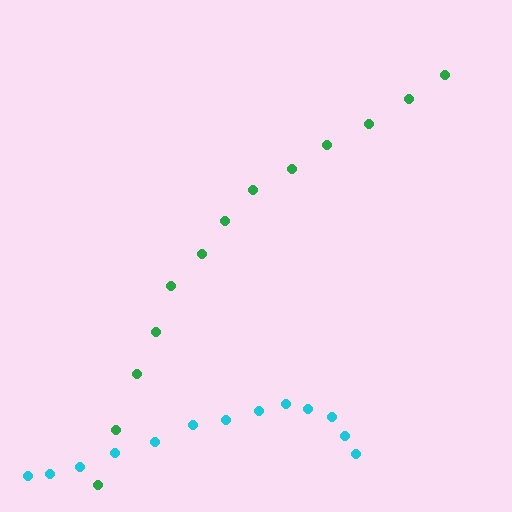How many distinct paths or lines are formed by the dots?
There are 2 distinct paths.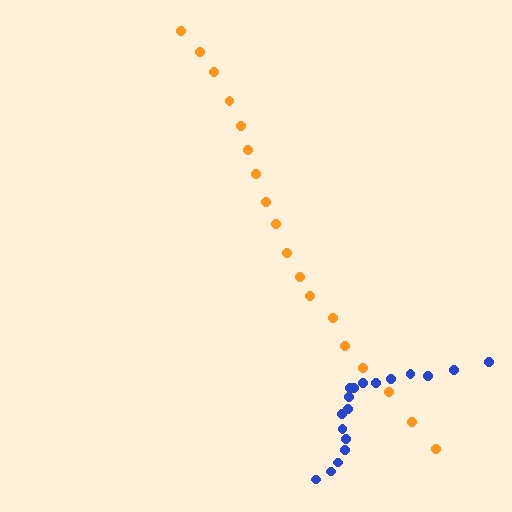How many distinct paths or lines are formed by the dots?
There are 2 distinct paths.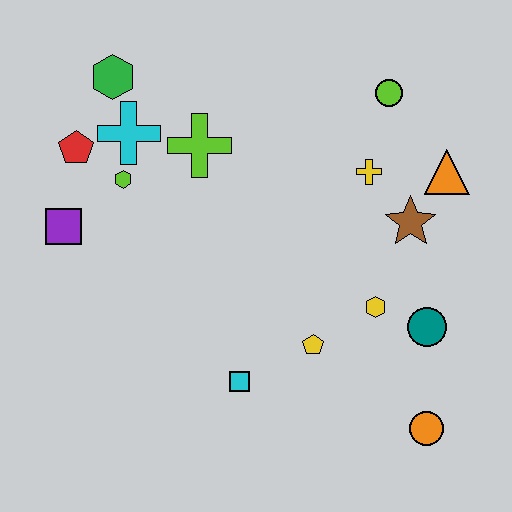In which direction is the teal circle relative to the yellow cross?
The teal circle is below the yellow cross.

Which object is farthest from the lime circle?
The purple square is farthest from the lime circle.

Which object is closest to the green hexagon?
The cyan cross is closest to the green hexagon.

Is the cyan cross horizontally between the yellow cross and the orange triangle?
No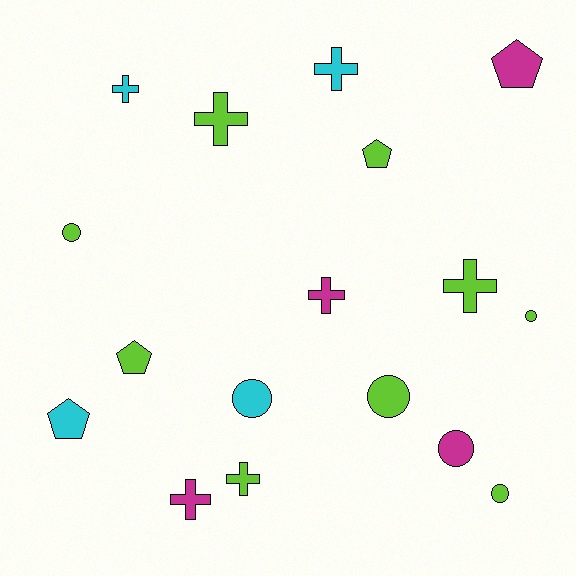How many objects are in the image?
There are 17 objects.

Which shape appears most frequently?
Cross, with 7 objects.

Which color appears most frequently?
Lime, with 9 objects.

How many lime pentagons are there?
There are 2 lime pentagons.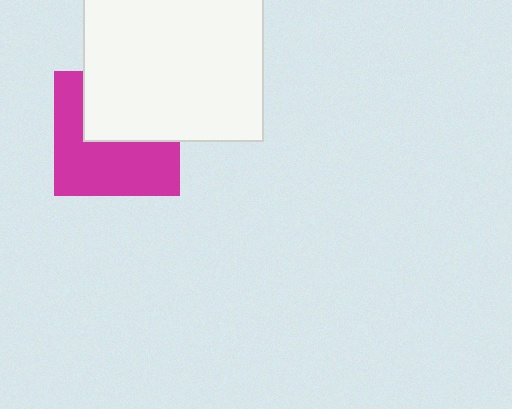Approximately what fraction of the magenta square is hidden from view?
Roughly 43% of the magenta square is hidden behind the white square.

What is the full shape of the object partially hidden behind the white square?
The partially hidden object is a magenta square.